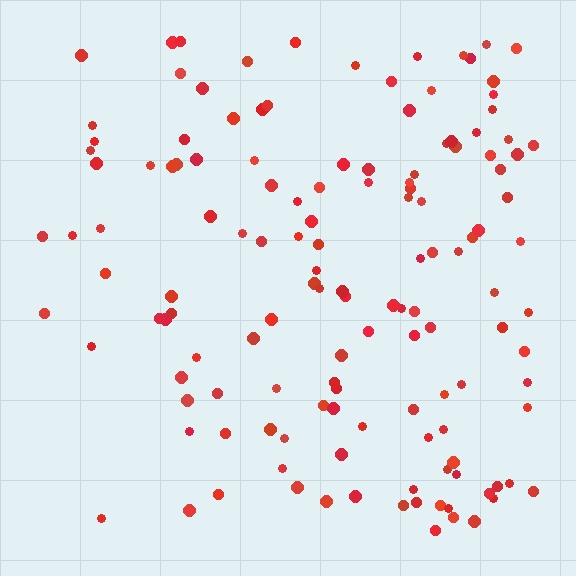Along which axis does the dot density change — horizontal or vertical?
Horizontal.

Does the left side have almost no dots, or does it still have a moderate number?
Still a moderate number, just noticeably fewer than the right.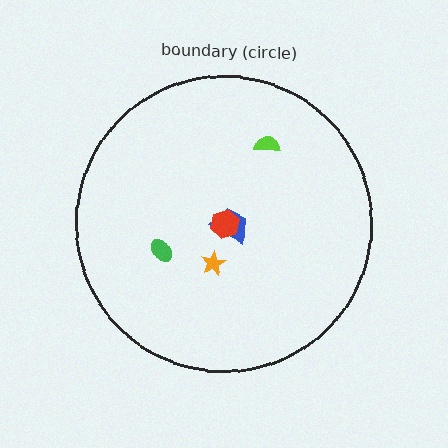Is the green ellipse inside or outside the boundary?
Inside.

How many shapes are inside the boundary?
5 inside, 0 outside.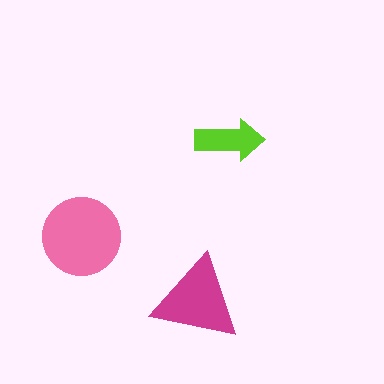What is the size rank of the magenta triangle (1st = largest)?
2nd.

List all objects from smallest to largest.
The lime arrow, the magenta triangle, the pink circle.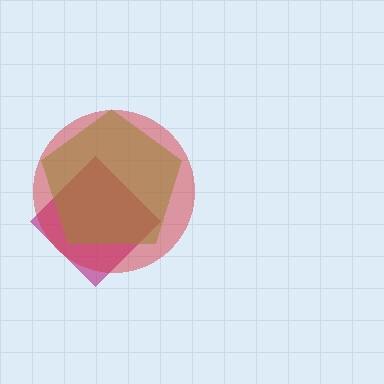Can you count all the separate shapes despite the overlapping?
Yes, there are 3 separate shapes.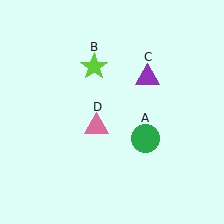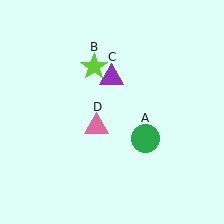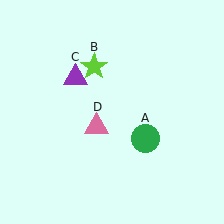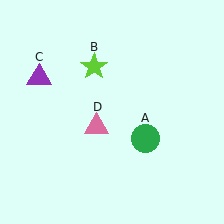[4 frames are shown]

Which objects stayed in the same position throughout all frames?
Green circle (object A) and lime star (object B) and pink triangle (object D) remained stationary.